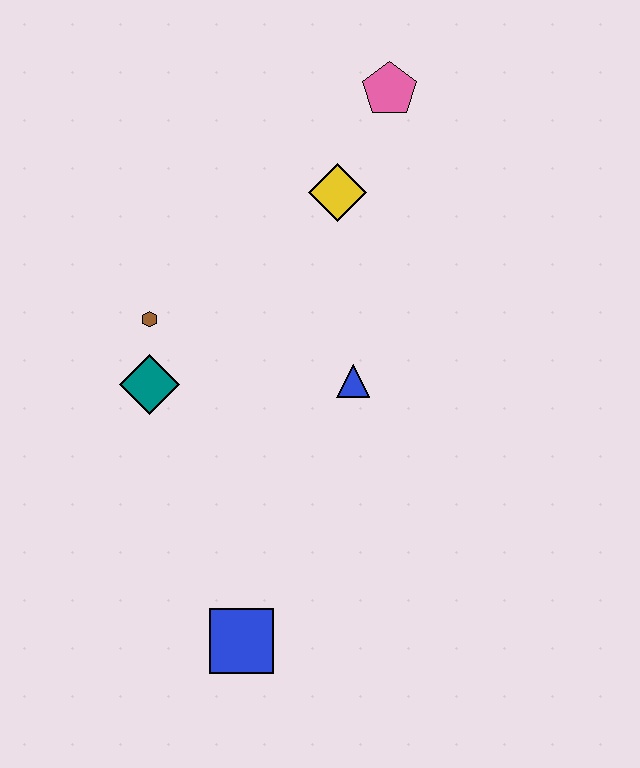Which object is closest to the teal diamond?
The brown hexagon is closest to the teal diamond.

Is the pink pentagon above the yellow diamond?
Yes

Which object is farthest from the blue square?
The pink pentagon is farthest from the blue square.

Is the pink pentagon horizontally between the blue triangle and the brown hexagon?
No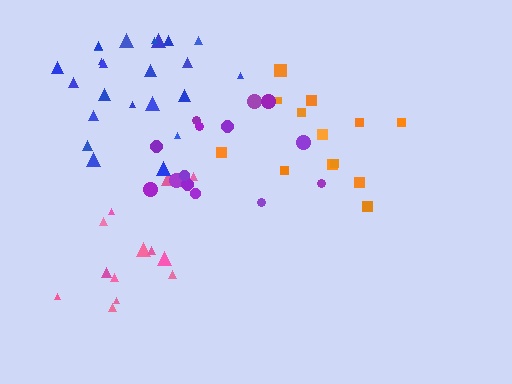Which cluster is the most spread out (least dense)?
Orange.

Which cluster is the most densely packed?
Blue.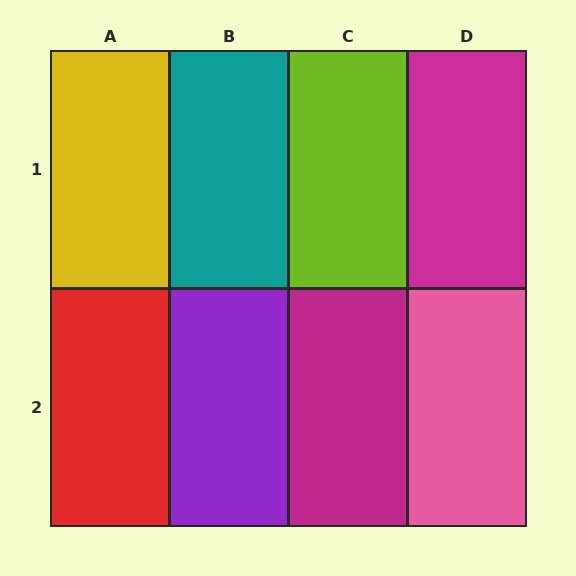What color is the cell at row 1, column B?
Teal.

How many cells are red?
1 cell is red.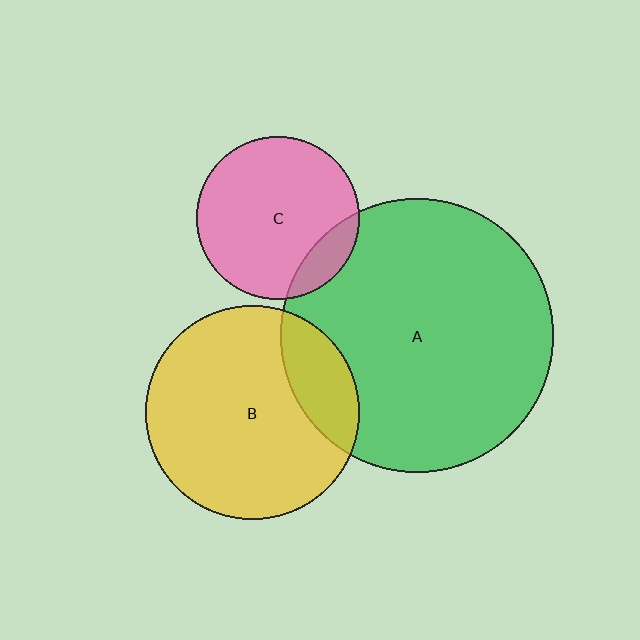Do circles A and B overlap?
Yes.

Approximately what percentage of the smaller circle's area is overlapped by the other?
Approximately 20%.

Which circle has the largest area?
Circle A (green).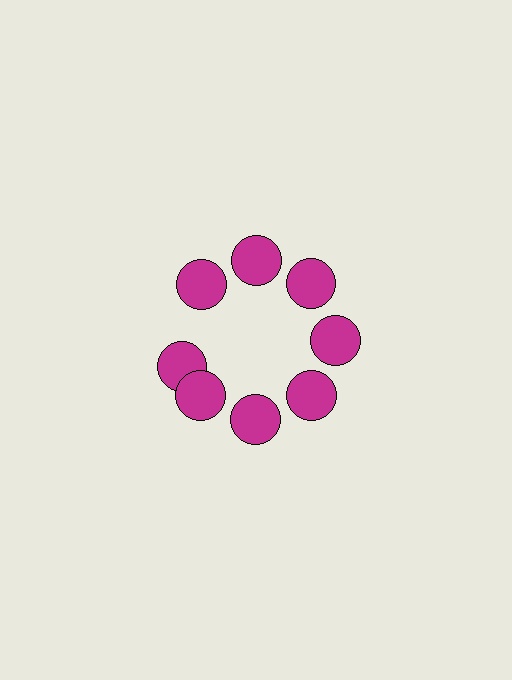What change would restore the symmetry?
The symmetry would be restored by rotating it back into even spacing with its neighbors so that all 8 circles sit at equal angles and equal distance from the center.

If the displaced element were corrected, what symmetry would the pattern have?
It would have 8-fold rotational symmetry — the pattern would map onto itself every 45 degrees.